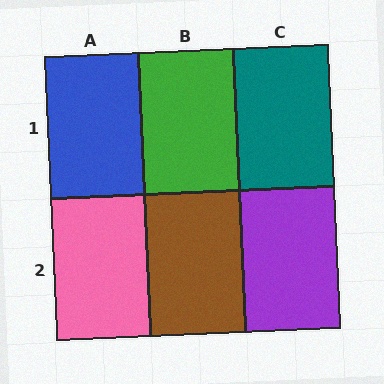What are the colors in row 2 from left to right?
Pink, brown, purple.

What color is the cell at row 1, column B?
Green.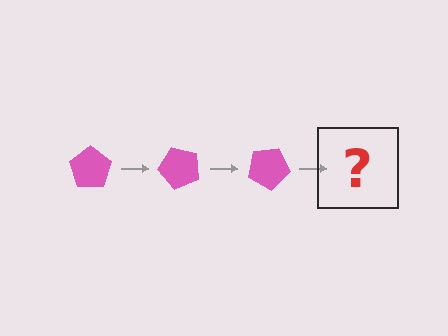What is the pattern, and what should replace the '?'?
The pattern is that the pentagon rotates 50 degrees each step. The '?' should be a pink pentagon rotated 150 degrees.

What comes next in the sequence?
The next element should be a pink pentagon rotated 150 degrees.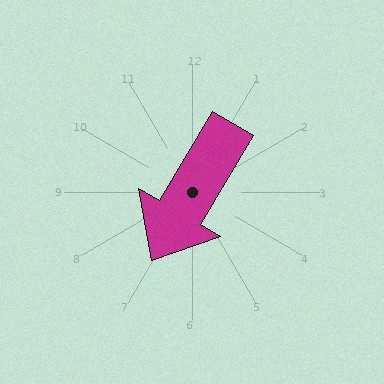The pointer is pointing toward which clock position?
Roughly 7 o'clock.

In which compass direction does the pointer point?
Southwest.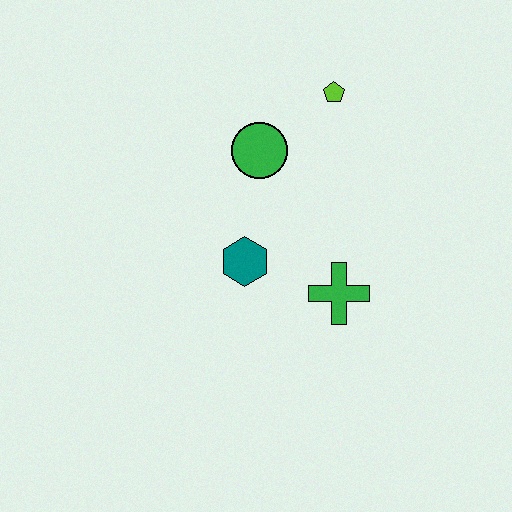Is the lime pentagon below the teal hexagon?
No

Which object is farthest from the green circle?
The green cross is farthest from the green circle.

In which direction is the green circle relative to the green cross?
The green circle is above the green cross.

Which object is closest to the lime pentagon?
The green circle is closest to the lime pentagon.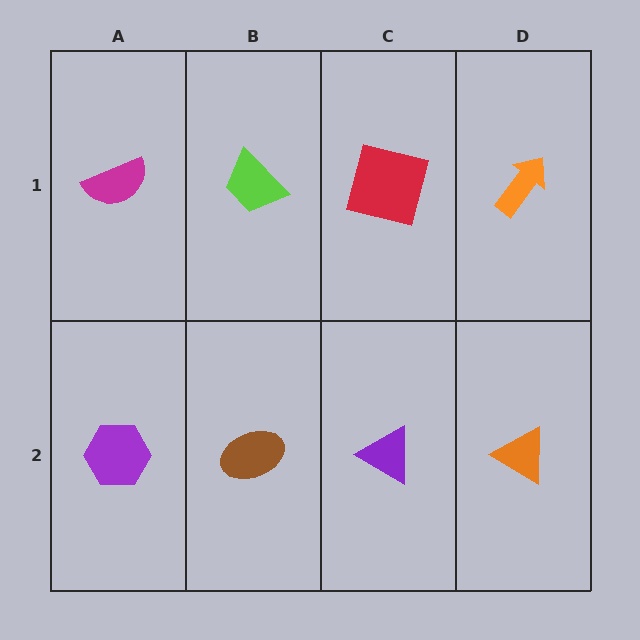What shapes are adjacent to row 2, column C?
A red square (row 1, column C), a brown ellipse (row 2, column B), an orange triangle (row 2, column D).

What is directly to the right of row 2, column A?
A brown ellipse.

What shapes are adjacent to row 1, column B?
A brown ellipse (row 2, column B), a magenta semicircle (row 1, column A), a red square (row 1, column C).